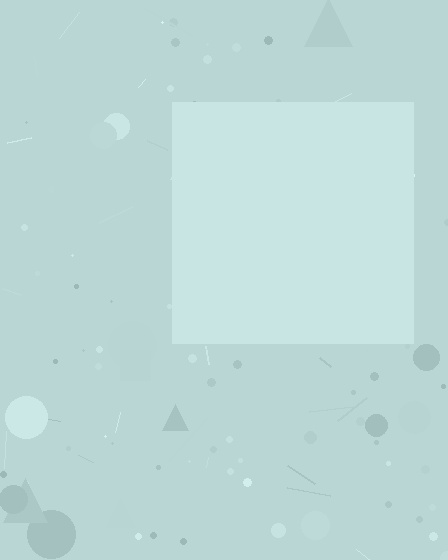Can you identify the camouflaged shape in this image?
The camouflaged shape is a square.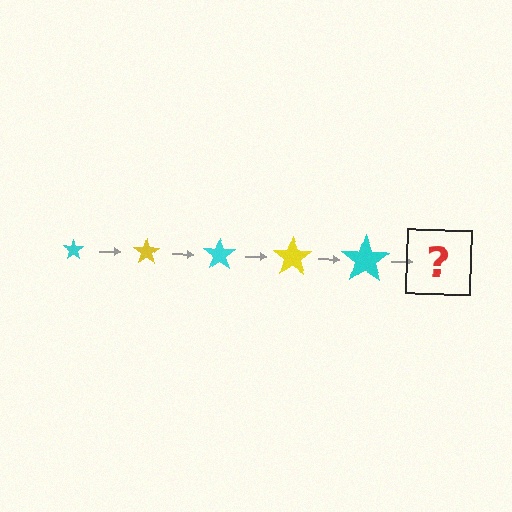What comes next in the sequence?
The next element should be a yellow star, larger than the previous one.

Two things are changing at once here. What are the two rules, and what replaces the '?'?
The two rules are that the star grows larger each step and the color cycles through cyan and yellow. The '?' should be a yellow star, larger than the previous one.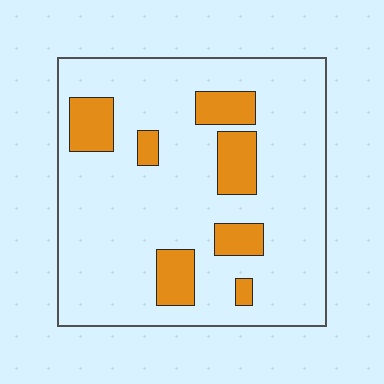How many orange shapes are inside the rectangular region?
7.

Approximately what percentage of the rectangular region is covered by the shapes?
Approximately 15%.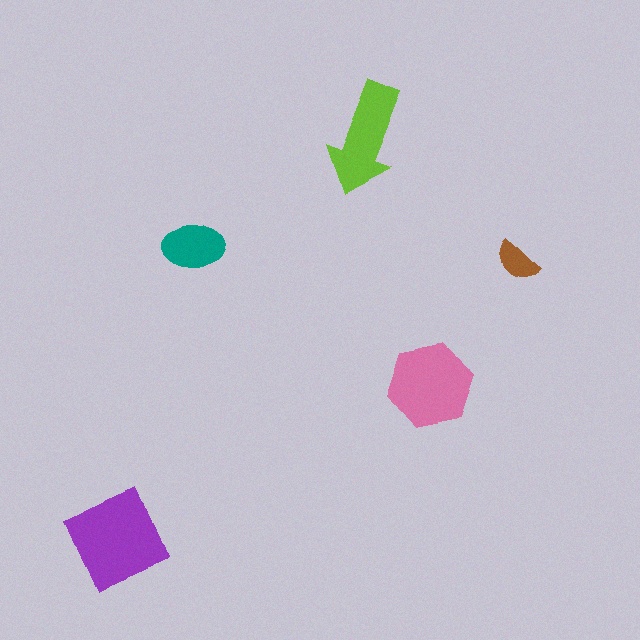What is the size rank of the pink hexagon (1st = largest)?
2nd.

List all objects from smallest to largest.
The brown semicircle, the teal ellipse, the lime arrow, the pink hexagon, the purple diamond.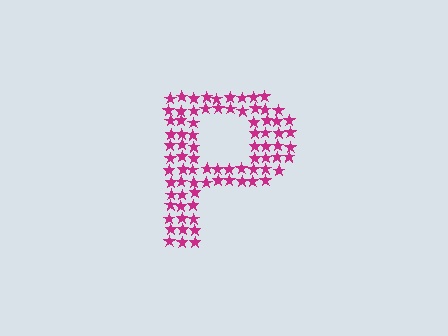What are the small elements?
The small elements are stars.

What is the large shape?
The large shape is the letter P.